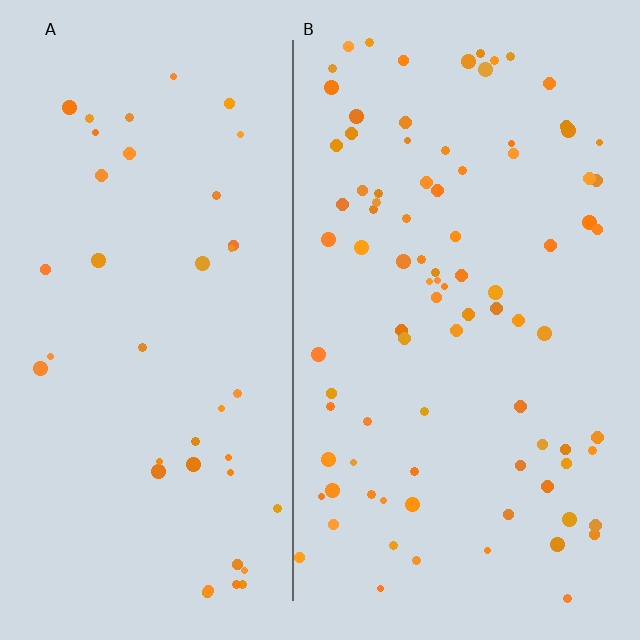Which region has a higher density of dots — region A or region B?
B (the right).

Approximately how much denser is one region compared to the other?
Approximately 2.2× — region B over region A.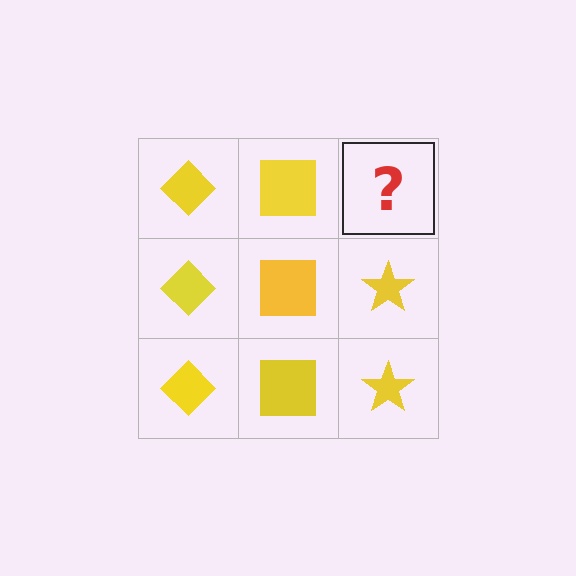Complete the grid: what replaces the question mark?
The question mark should be replaced with a yellow star.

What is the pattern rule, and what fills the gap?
The rule is that each column has a consistent shape. The gap should be filled with a yellow star.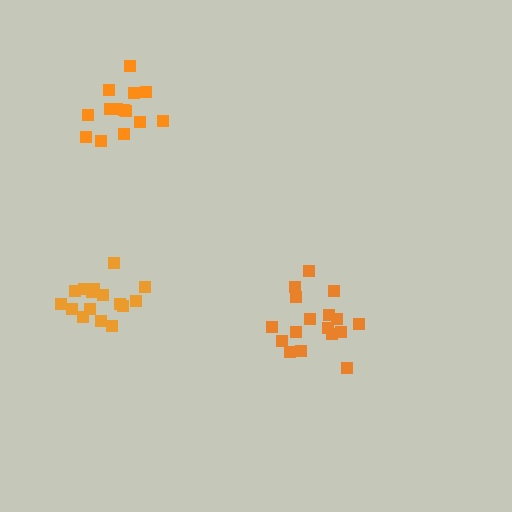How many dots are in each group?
Group 1: 17 dots, Group 2: 14 dots, Group 3: 16 dots (47 total).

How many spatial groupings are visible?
There are 3 spatial groupings.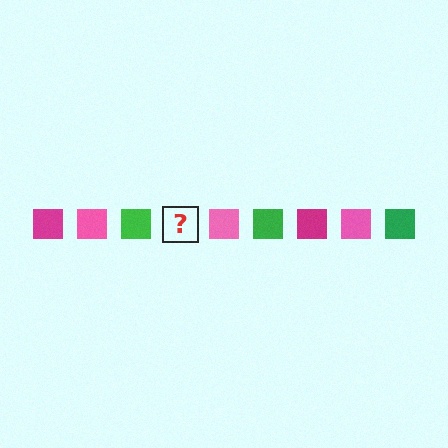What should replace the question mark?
The question mark should be replaced with a magenta square.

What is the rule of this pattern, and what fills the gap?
The rule is that the pattern cycles through magenta, pink, green squares. The gap should be filled with a magenta square.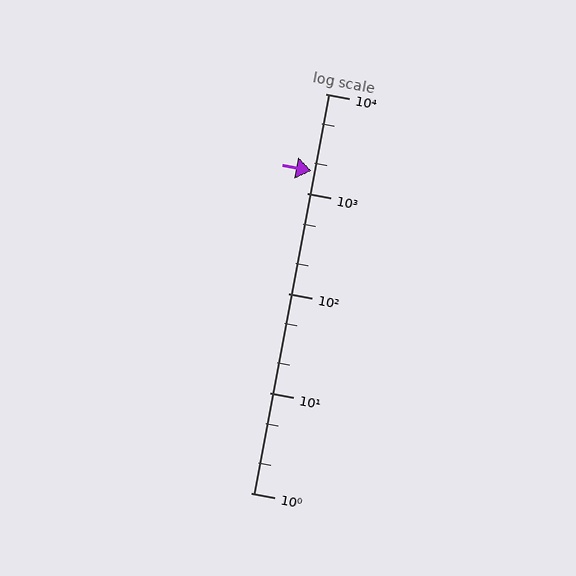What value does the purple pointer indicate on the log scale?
The pointer indicates approximately 1700.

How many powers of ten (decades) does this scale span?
The scale spans 4 decades, from 1 to 10000.